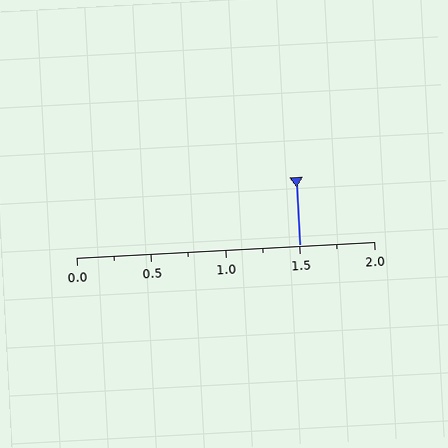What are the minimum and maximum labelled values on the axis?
The axis runs from 0.0 to 2.0.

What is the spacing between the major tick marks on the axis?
The major ticks are spaced 0.5 apart.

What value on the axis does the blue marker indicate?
The marker indicates approximately 1.5.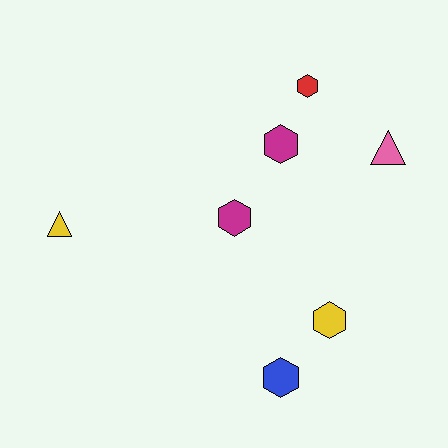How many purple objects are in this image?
There are no purple objects.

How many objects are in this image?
There are 7 objects.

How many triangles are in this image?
There are 2 triangles.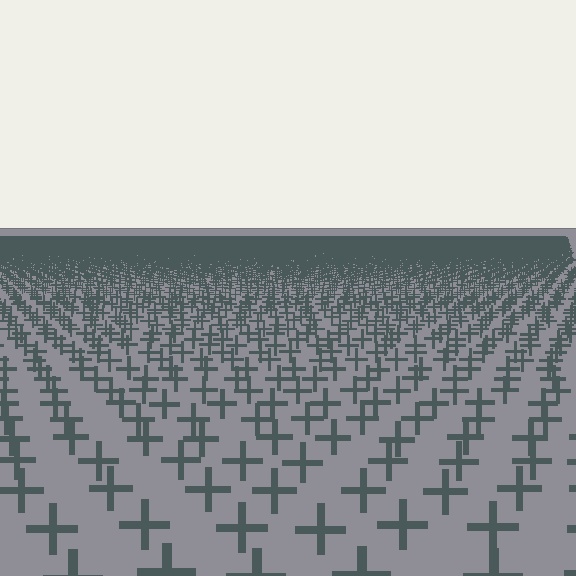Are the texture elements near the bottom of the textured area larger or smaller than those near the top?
Larger. Near the bottom, elements are closer to the viewer and appear at a bigger on-screen size.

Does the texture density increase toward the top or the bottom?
Density increases toward the top.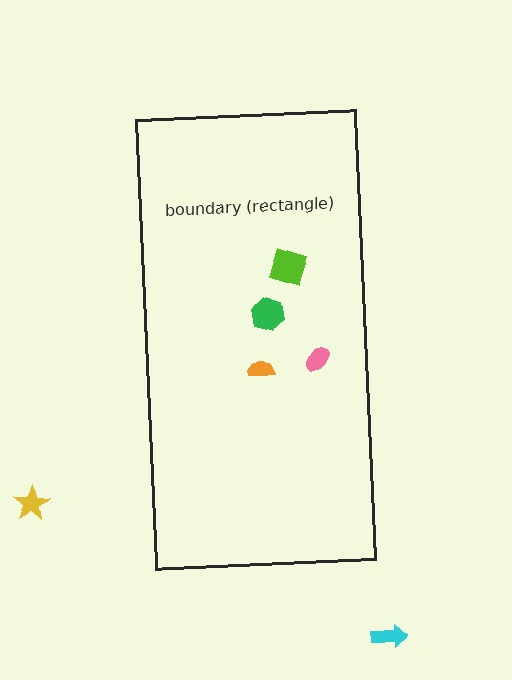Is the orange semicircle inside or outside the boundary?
Inside.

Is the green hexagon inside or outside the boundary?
Inside.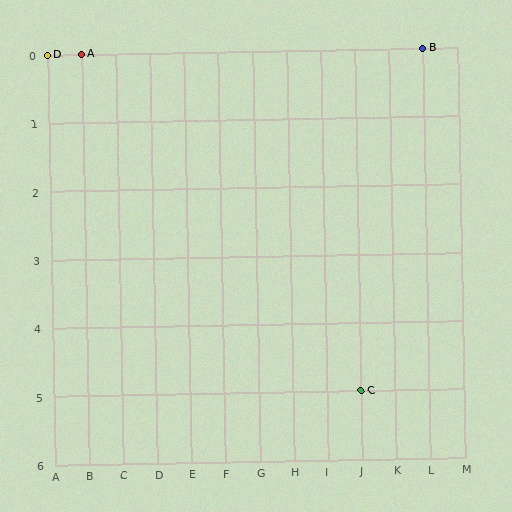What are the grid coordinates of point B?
Point B is at grid coordinates (L, 0).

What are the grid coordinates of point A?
Point A is at grid coordinates (B, 0).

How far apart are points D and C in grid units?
Points D and C are 9 columns and 5 rows apart (about 10.3 grid units diagonally).